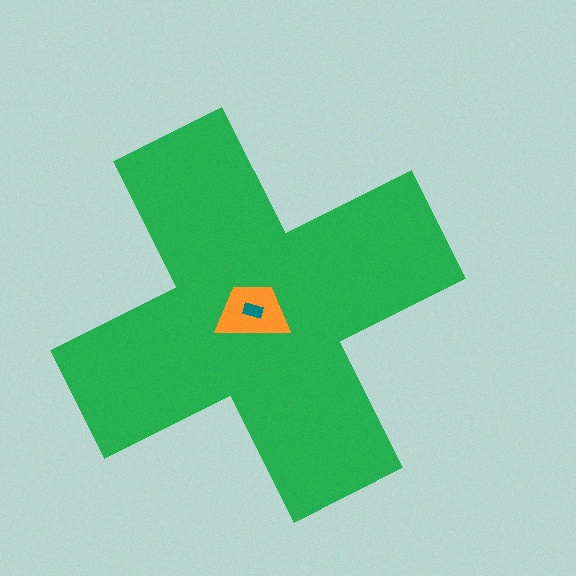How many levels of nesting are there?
3.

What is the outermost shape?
The green cross.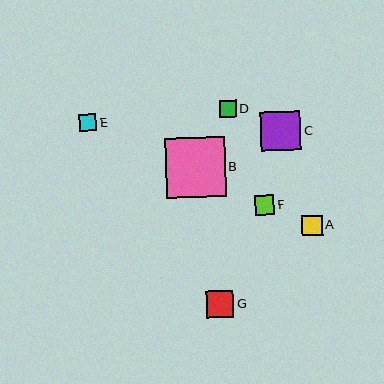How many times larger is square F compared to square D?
Square F is approximately 1.1 times the size of square D.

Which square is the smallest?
Square D is the smallest with a size of approximately 17 pixels.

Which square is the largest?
Square B is the largest with a size of approximately 60 pixels.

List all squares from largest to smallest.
From largest to smallest: B, C, G, A, F, E, D.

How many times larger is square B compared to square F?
Square B is approximately 3.1 times the size of square F.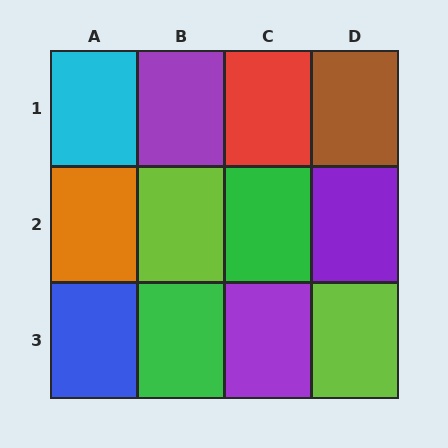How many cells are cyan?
1 cell is cyan.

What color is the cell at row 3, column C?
Purple.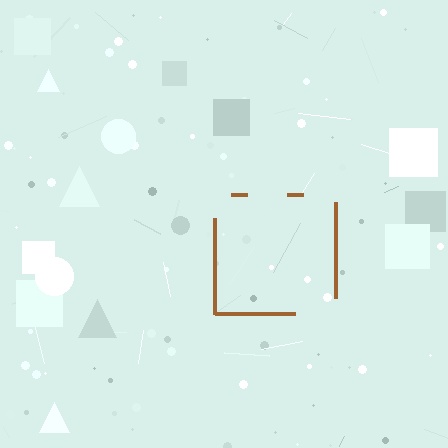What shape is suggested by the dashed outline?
The dashed outline suggests a square.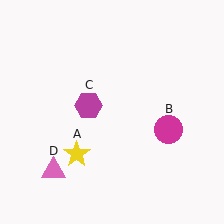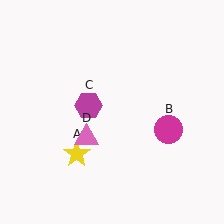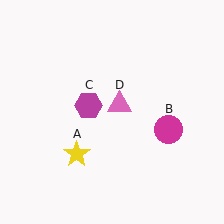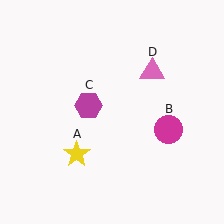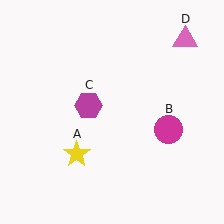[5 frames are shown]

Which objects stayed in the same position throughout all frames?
Yellow star (object A) and magenta circle (object B) and magenta hexagon (object C) remained stationary.